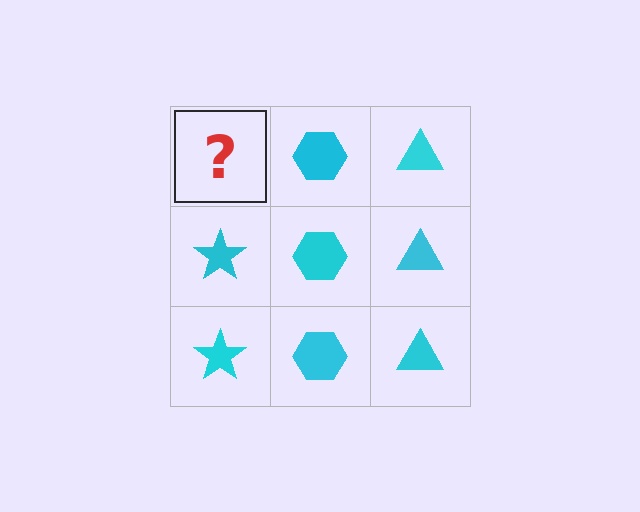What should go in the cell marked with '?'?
The missing cell should contain a cyan star.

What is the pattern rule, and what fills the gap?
The rule is that each column has a consistent shape. The gap should be filled with a cyan star.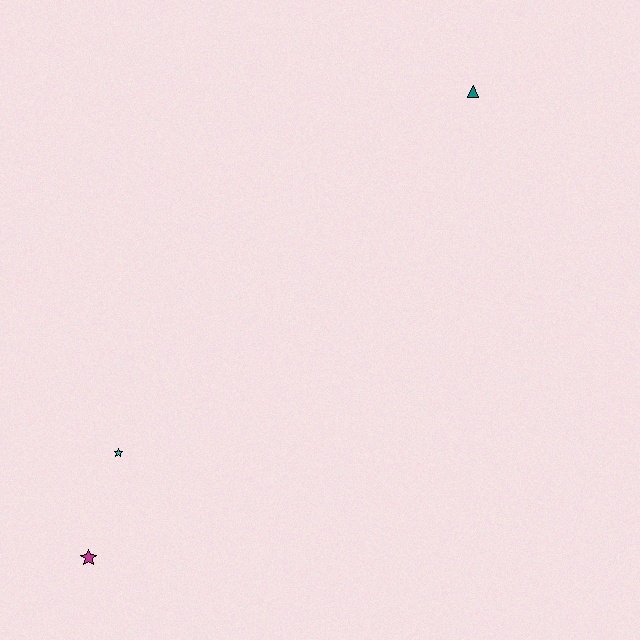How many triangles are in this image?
There is 1 triangle.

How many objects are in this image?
There are 3 objects.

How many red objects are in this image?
There are no red objects.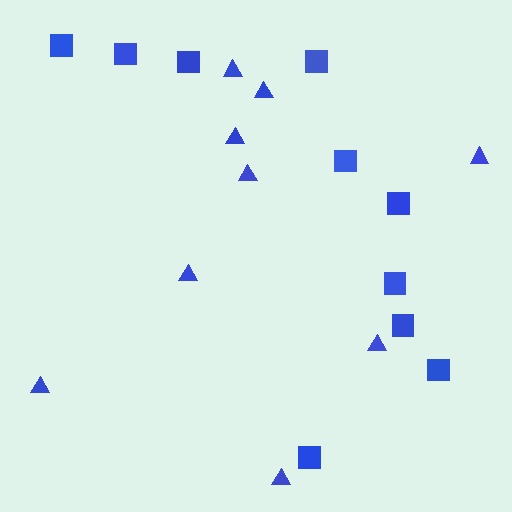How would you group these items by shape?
There are 2 groups: one group of triangles (9) and one group of squares (10).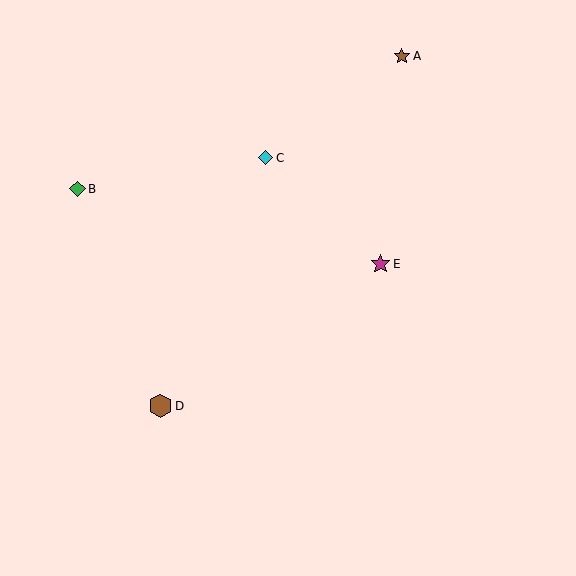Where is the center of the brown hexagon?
The center of the brown hexagon is at (161, 406).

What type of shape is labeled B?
Shape B is a green diamond.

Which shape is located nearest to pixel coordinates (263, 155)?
The cyan diamond (labeled C) at (266, 158) is nearest to that location.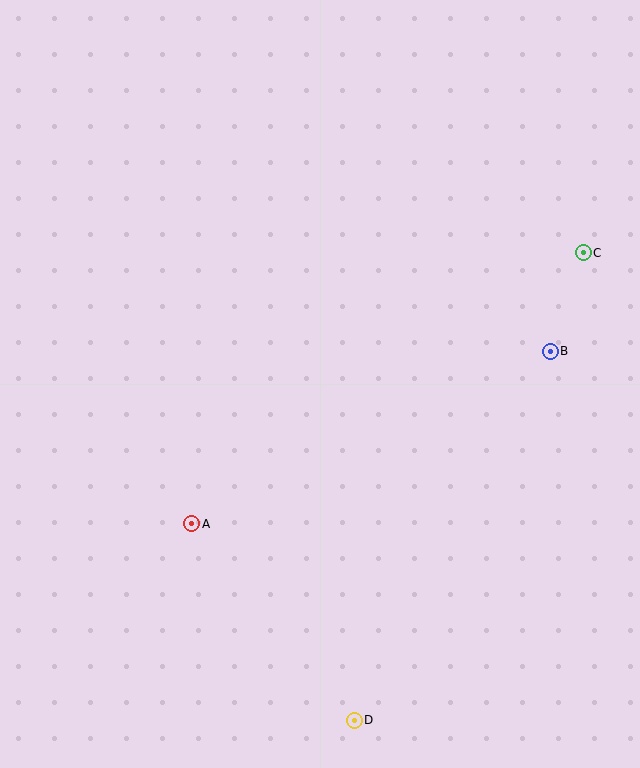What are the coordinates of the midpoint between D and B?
The midpoint between D and B is at (452, 536).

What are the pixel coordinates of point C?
Point C is at (583, 253).